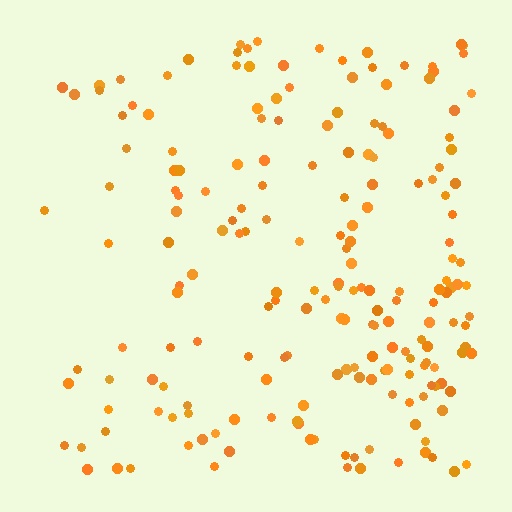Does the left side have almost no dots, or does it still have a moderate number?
Still a moderate number, just noticeably fewer than the right.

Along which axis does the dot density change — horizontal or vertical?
Horizontal.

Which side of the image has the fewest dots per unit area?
The left.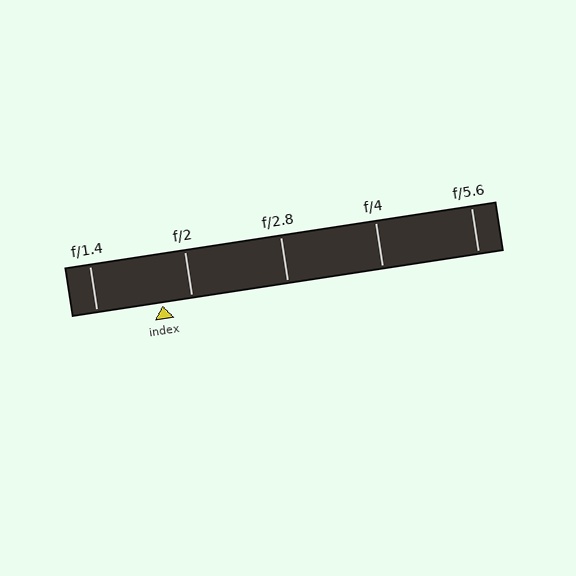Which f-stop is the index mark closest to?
The index mark is closest to f/2.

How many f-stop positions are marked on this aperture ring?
There are 5 f-stop positions marked.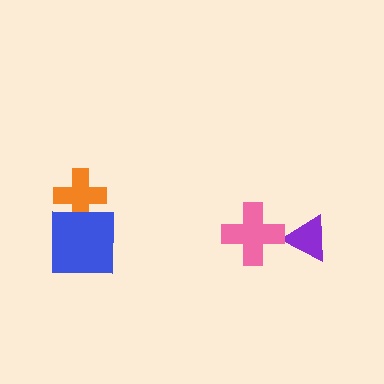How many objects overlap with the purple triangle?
0 objects overlap with the purple triangle.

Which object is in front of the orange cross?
The blue square is in front of the orange cross.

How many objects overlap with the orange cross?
1 object overlaps with the orange cross.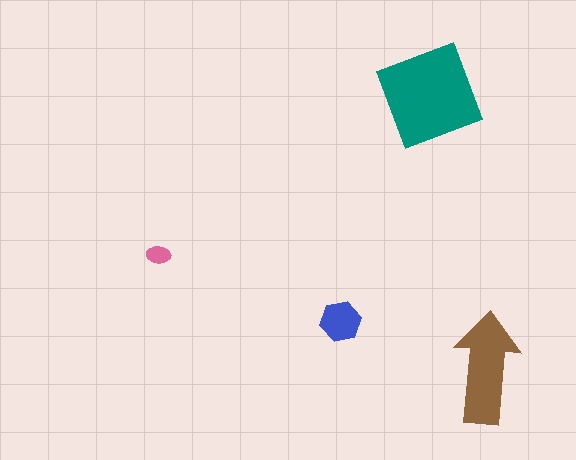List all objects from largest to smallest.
The teal square, the brown arrow, the blue hexagon, the pink ellipse.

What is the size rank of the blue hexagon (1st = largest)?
3rd.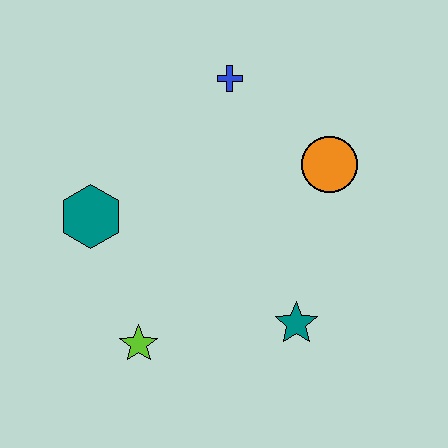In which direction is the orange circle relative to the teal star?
The orange circle is above the teal star.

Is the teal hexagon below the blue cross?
Yes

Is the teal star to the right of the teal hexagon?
Yes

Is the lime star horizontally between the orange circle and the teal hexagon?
Yes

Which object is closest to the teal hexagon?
The lime star is closest to the teal hexagon.